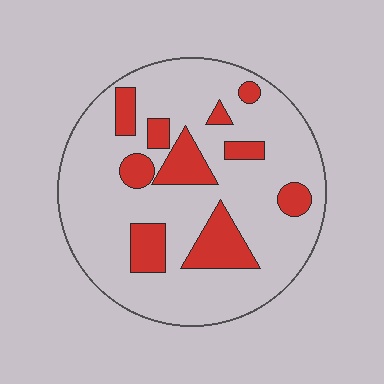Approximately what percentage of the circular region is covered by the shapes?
Approximately 20%.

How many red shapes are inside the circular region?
10.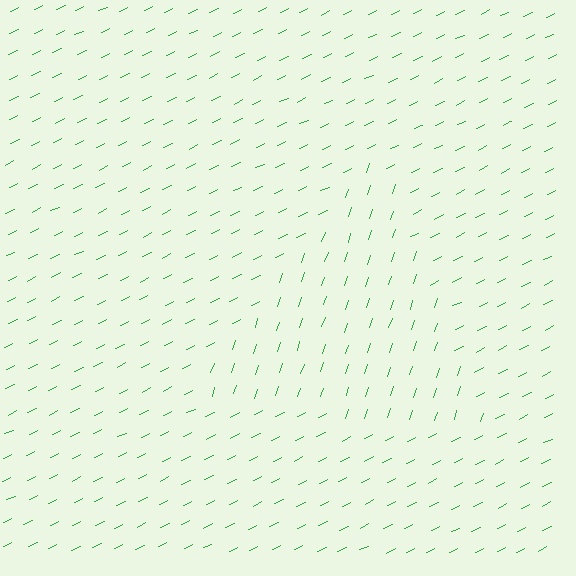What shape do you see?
I see a triangle.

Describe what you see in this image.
The image is filled with small green line segments. A triangle region in the image has lines oriented differently from the surrounding lines, creating a visible texture boundary.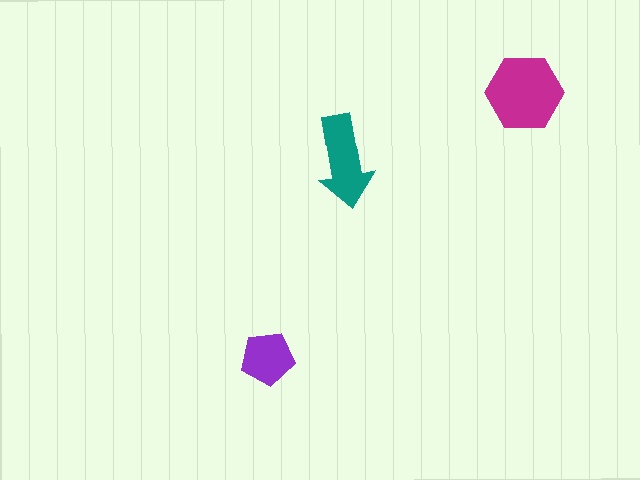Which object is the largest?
The magenta hexagon.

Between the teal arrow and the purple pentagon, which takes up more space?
The teal arrow.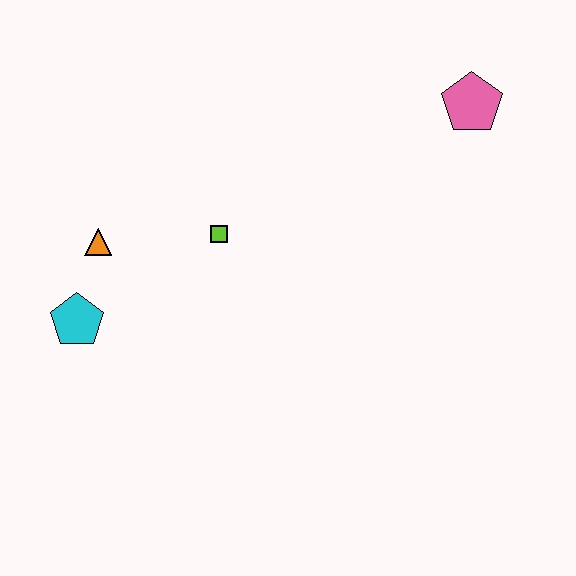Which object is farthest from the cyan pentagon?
The pink pentagon is farthest from the cyan pentagon.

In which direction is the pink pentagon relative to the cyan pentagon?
The pink pentagon is to the right of the cyan pentagon.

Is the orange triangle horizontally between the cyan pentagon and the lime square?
Yes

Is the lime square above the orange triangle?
Yes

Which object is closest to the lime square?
The orange triangle is closest to the lime square.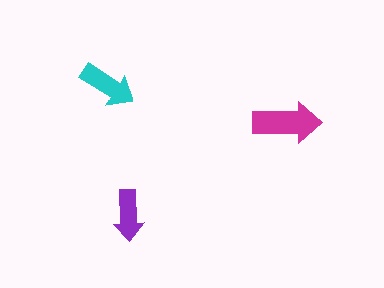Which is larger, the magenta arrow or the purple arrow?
The magenta one.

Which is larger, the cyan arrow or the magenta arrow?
The magenta one.